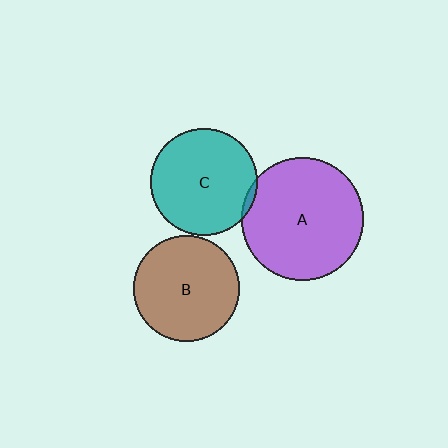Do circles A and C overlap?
Yes.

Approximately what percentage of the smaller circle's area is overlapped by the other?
Approximately 5%.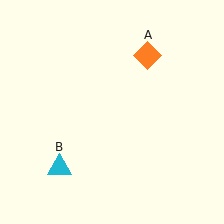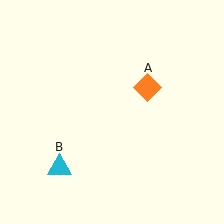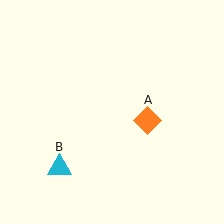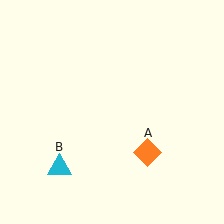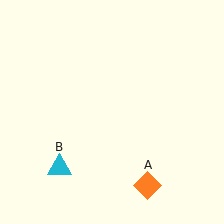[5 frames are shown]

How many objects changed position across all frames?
1 object changed position: orange diamond (object A).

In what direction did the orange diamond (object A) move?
The orange diamond (object A) moved down.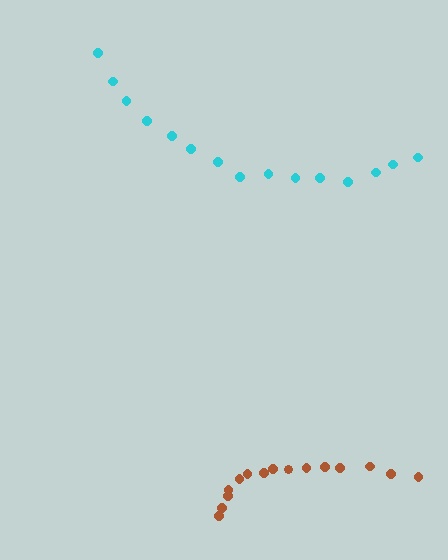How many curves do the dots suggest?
There are 2 distinct paths.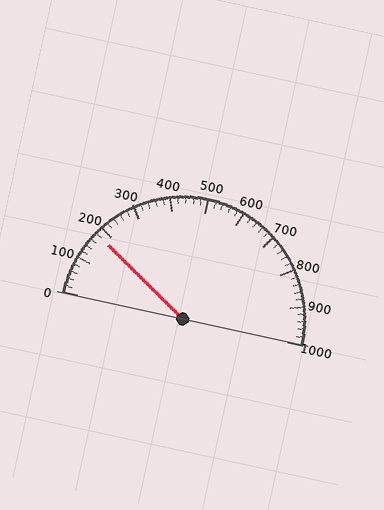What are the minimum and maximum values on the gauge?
The gauge ranges from 0 to 1000.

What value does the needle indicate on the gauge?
The needle indicates approximately 180.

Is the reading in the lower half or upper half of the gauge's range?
The reading is in the lower half of the range (0 to 1000).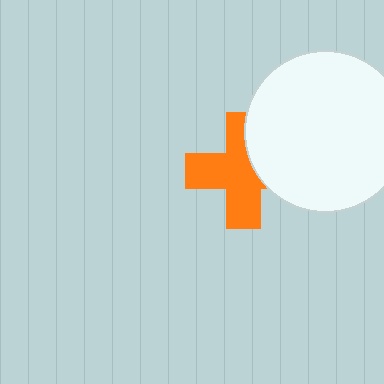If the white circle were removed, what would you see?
You would see the complete orange cross.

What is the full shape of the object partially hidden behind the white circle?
The partially hidden object is an orange cross.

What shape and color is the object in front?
The object in front is a white circle.